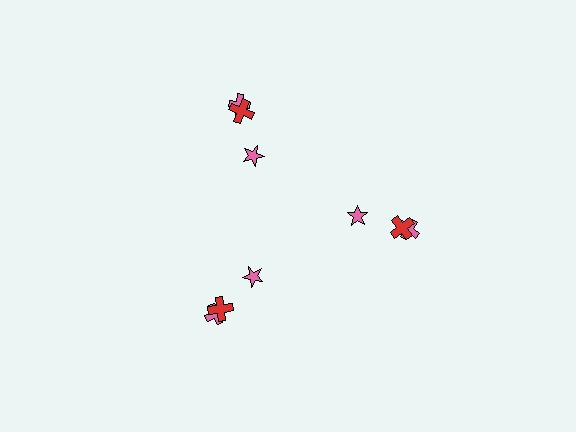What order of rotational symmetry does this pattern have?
This pattern has 3-fold rotational symmetry.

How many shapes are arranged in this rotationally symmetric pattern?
There are 9 shapes, arranged in 3 groups of 3.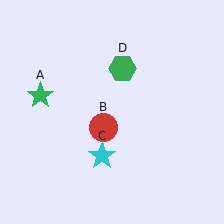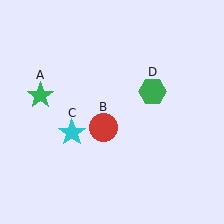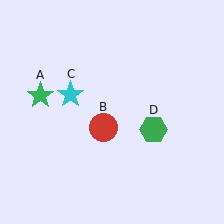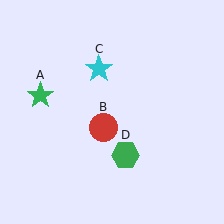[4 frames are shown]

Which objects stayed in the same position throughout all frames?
Green star (object A) and red circle (object B) remained stationary.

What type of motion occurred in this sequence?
The cyan star (object C), green hexagon (object D) rotated clockwise around the center of the scene.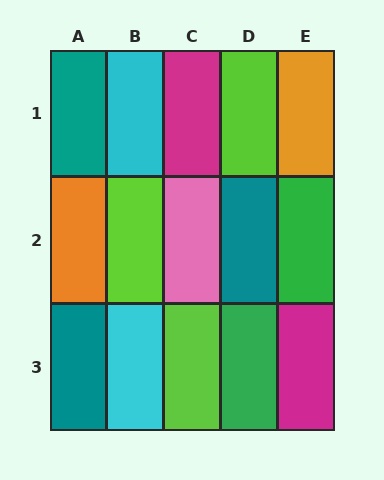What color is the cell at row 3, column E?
Magenta.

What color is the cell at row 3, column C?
Lime.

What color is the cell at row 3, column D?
Green.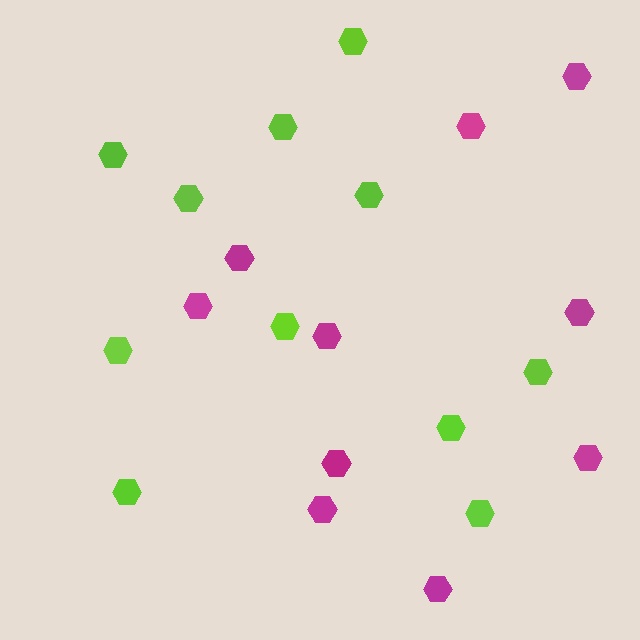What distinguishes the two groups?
There are 2 groups: one group of magenta hexagons (10) and one group of lime hexagons (11).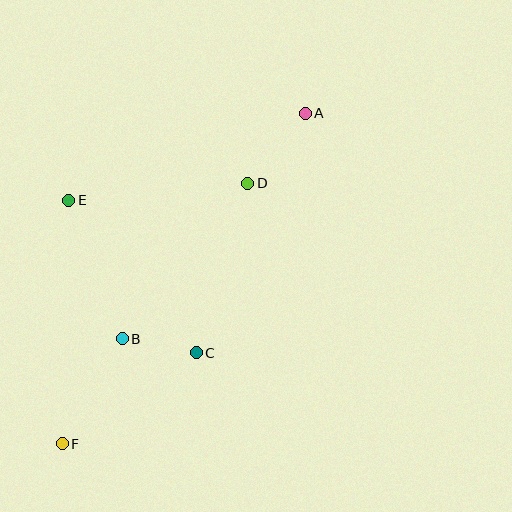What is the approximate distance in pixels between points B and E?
The distance between B and E is approximately 148 pixels.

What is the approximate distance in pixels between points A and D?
The distance between A and D is approximately 90 pixels.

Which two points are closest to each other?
Points B and C are closest to each other.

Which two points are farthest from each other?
Points A and F are farthest from each other.